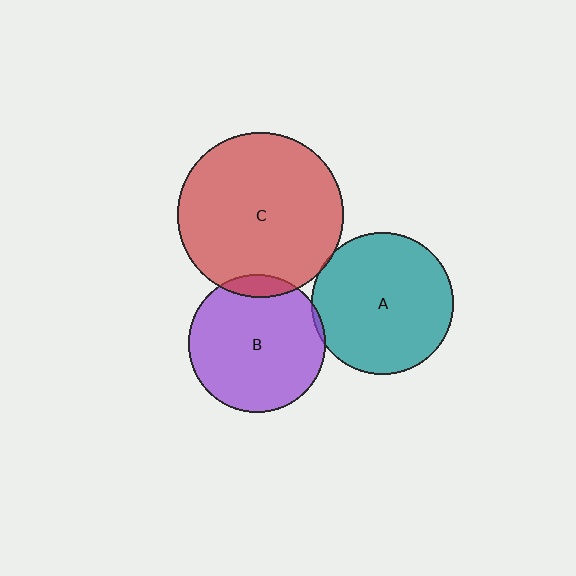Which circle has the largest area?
Circle C (red).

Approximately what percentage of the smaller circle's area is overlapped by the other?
Approximately 5%.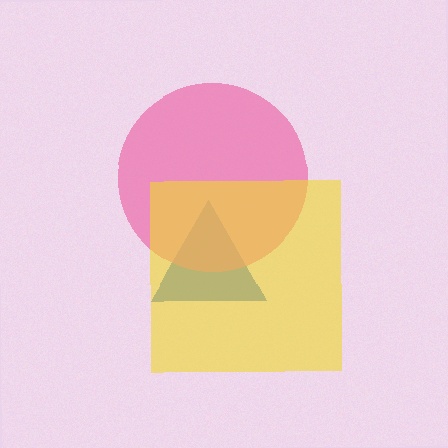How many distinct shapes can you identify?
There are 3 distinct shapes: a blue triangle, a pink circle, a yellow square.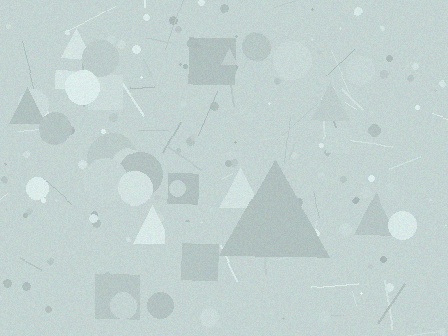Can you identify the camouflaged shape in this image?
The camouflaged shape is a triangle.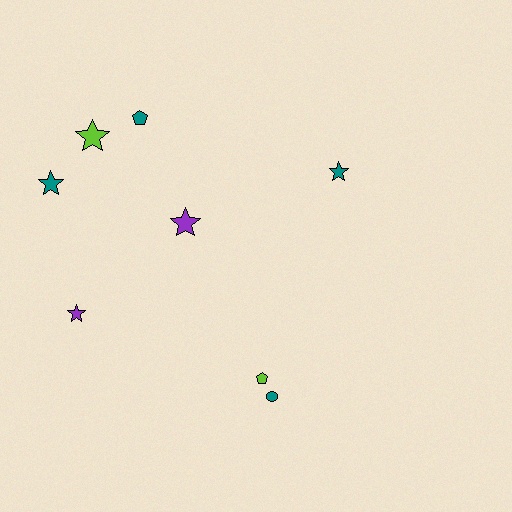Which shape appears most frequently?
Star, with 5 objects.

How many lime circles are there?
There are no lime circles.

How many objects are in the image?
There are 8 objects.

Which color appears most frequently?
Teal, with 4 objects.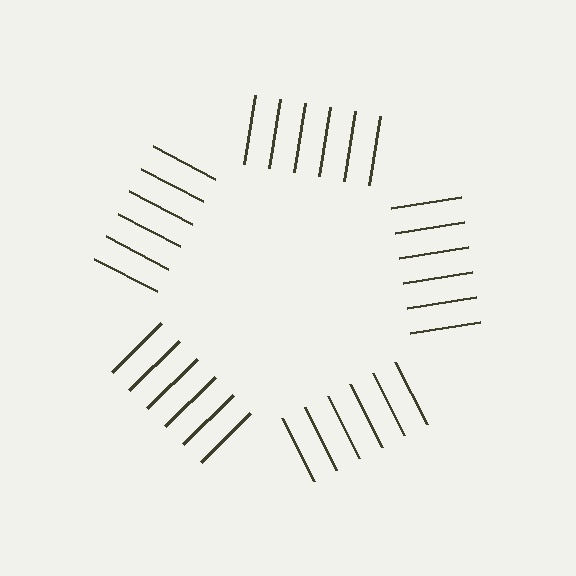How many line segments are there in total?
30 — 6 along each of the 5 edges.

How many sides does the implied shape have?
5 sides — the line-ends trace a pentagon.